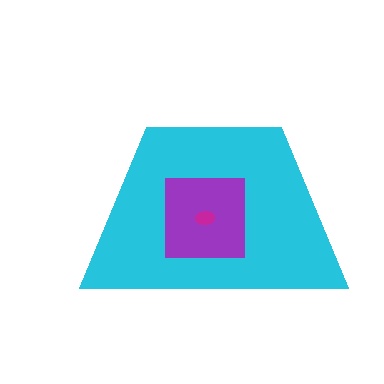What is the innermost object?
The magenta ellipse.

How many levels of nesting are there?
3.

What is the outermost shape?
The cyan trapezoid.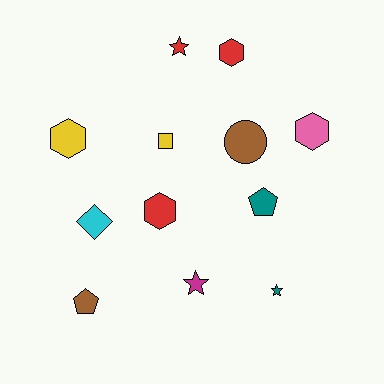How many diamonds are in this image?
There is 1 diamond.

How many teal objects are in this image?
There are 2 teal objects.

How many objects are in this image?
There are 12 objects.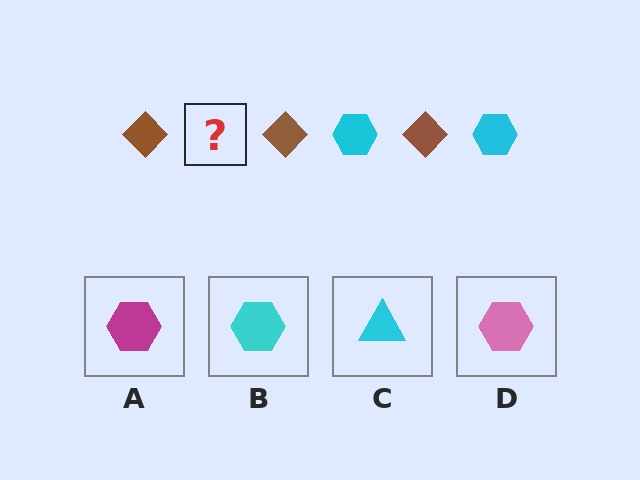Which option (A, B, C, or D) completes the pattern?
B.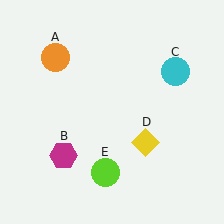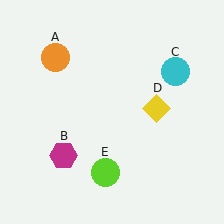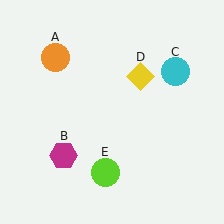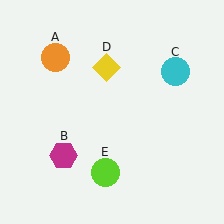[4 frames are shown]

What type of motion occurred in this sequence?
The yellow diamond (object D) rotated counterclockwise around the center of the scene.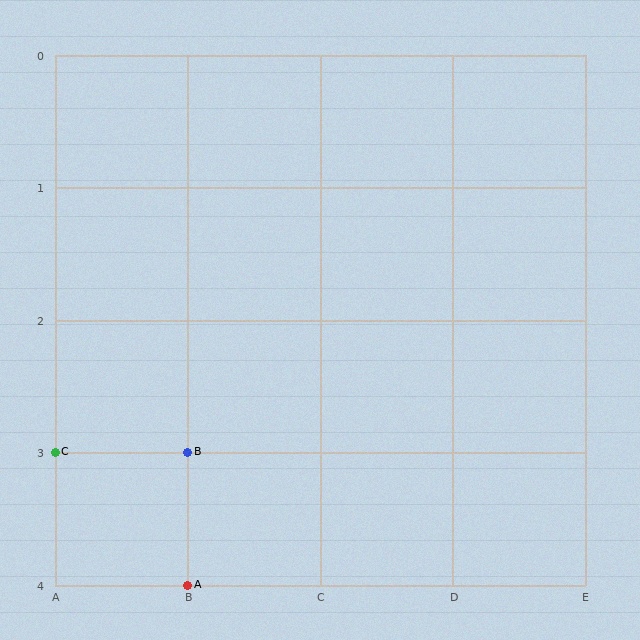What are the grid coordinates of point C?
Point C is at grid coordinates (A, 3).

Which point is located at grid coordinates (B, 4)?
Point A is at (B, 4).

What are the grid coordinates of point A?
Point A is at grid coordinates (B, 4).